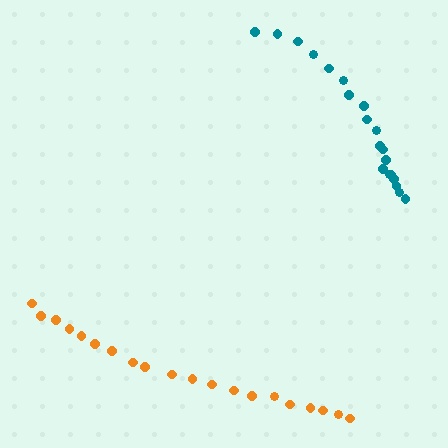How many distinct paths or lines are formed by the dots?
There are 2 distinct paths.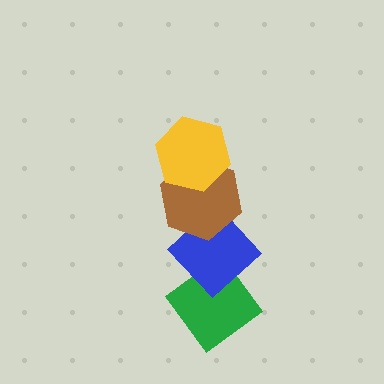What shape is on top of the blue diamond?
The brown hexagon is on top of the blue diamond.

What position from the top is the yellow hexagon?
The yellow hexagon is 1st from the top.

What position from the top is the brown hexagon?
The brown hexagon is 2nd from the top.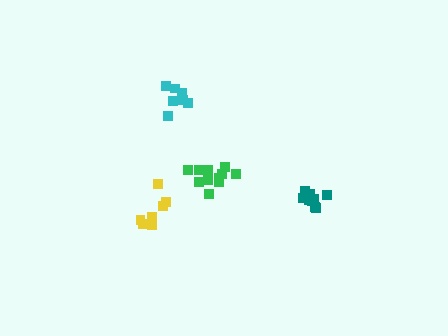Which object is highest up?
The cyan cluster is topmost.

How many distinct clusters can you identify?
There are 4 distinct clusters.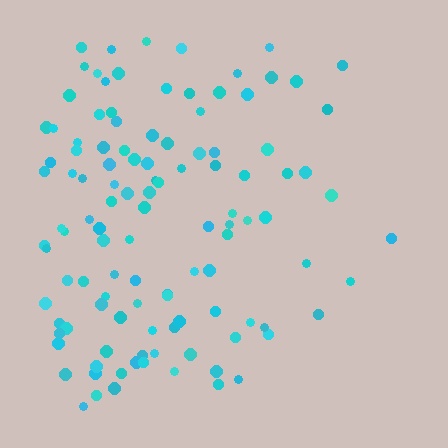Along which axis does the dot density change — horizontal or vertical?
Horizontal.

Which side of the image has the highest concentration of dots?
The left.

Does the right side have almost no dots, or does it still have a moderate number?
Still a moderate number, just noticeably fewer than the left.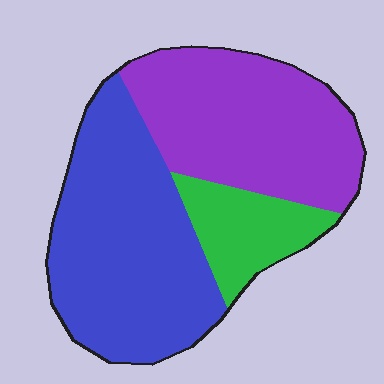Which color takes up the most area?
Blue, at roughly 45%.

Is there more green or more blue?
Blue.